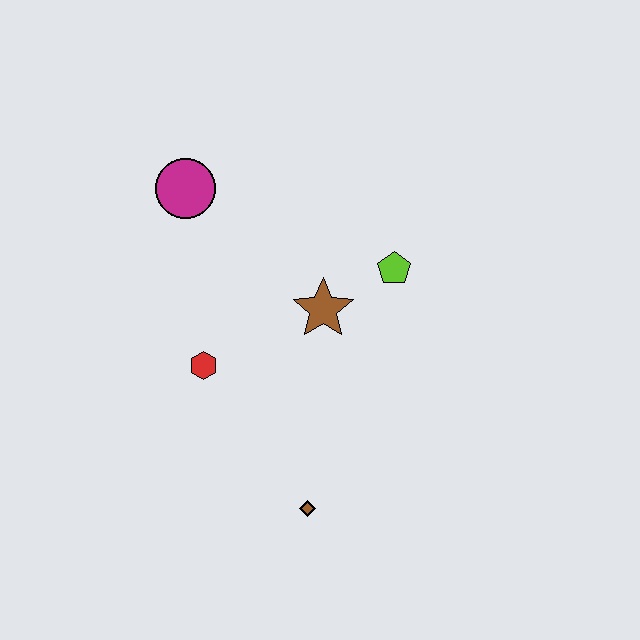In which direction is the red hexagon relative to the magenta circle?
The red hexagon is below the magenta circle.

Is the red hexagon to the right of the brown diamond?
No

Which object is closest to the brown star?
The lime pentagon is closest to the brown star.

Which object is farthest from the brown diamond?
The magenta circle is farthest from the brown diamond.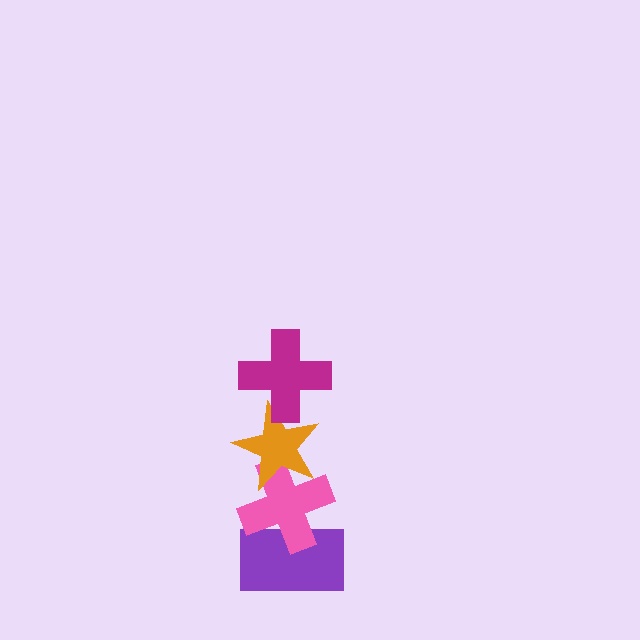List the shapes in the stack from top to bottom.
From top to bottom: the magenta cross, the orange star, the pink cross, the purple rectangle.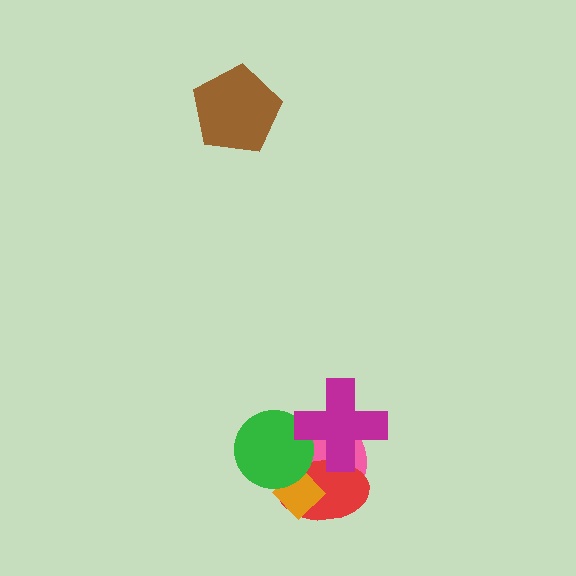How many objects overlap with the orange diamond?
3 objects overlap with the orange diamond.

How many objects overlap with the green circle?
4 objects overlap with the green circle.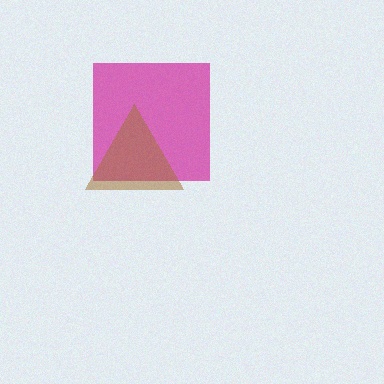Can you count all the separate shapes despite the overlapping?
Yes, there are 2 separate shapes.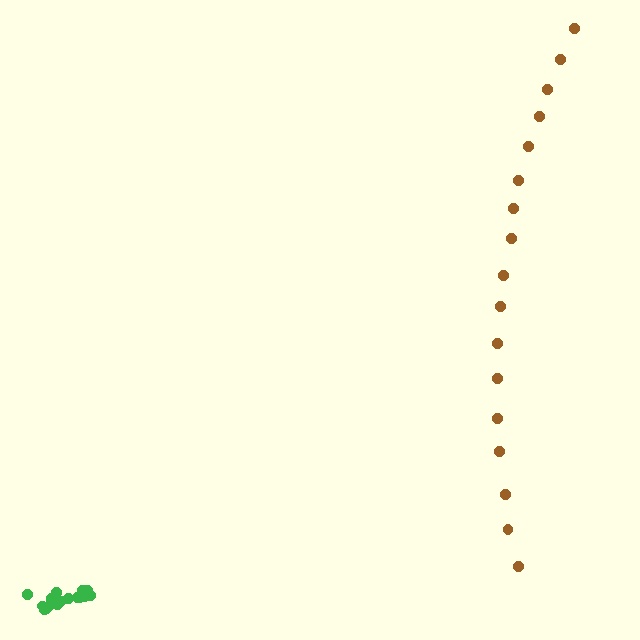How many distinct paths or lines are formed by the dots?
There are 2 distinct paths.